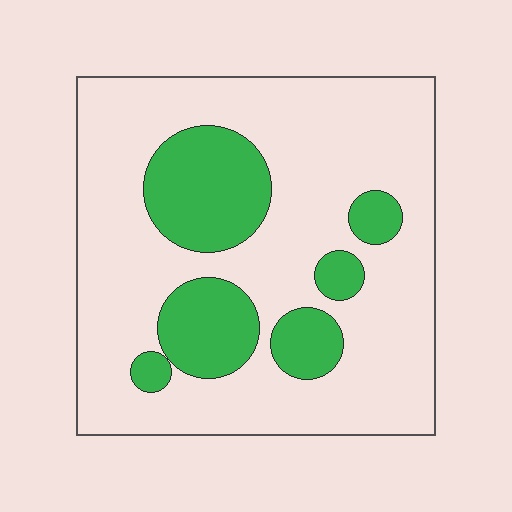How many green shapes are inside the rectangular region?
6.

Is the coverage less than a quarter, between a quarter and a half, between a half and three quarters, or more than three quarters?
Less than a quarter.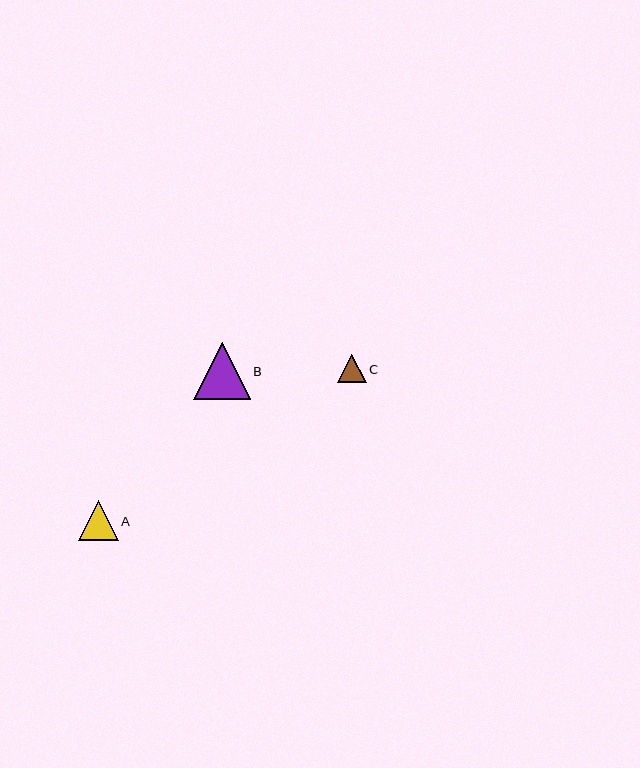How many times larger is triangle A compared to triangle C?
Triangle A is approximately 1.4 times the size of triangle C.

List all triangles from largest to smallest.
From largest to smallest: B, A, C.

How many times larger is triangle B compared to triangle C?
Triangle B is approximately 2.0 times the size of triangle C.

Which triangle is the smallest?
Triangle C is the smallest with a size of approximately 28 pixels.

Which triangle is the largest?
Triangle B is the largest with a size of approximately 57 pixels.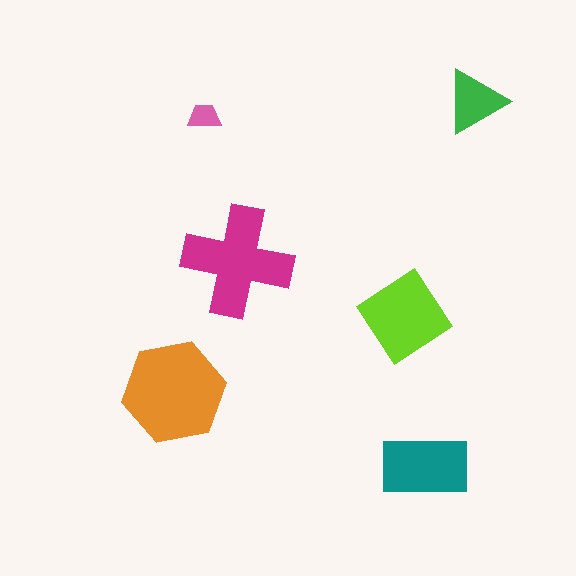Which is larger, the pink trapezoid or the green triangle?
The green triangle.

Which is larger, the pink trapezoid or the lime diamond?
The lime diamond.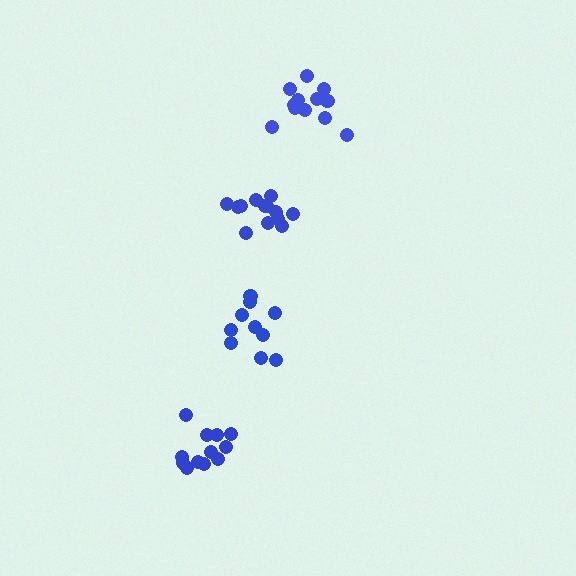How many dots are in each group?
Group 1: 12 dots, Group 2: 10 dots, Group 3: 13 dots, Group 4: 12 dots (47 total).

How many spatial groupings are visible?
There are 4 spatial groupings.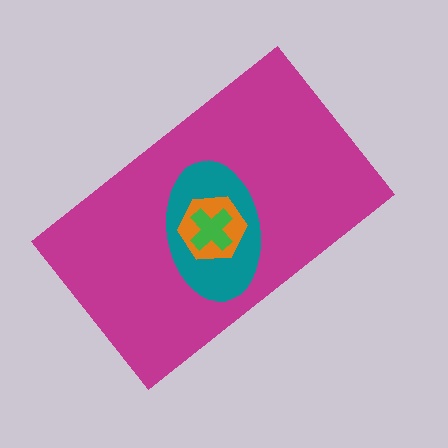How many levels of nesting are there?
4.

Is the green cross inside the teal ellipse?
Yes.